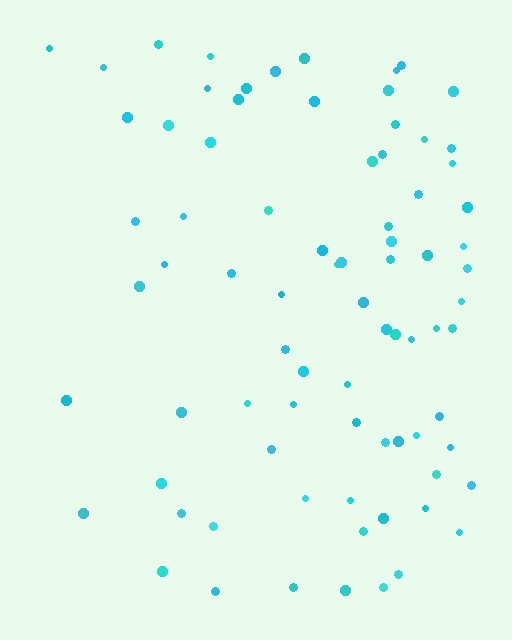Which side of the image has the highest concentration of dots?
The right.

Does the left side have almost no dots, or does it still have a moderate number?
Still a moderate number, just noticeably fewer than the right.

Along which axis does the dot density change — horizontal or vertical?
Horizontal.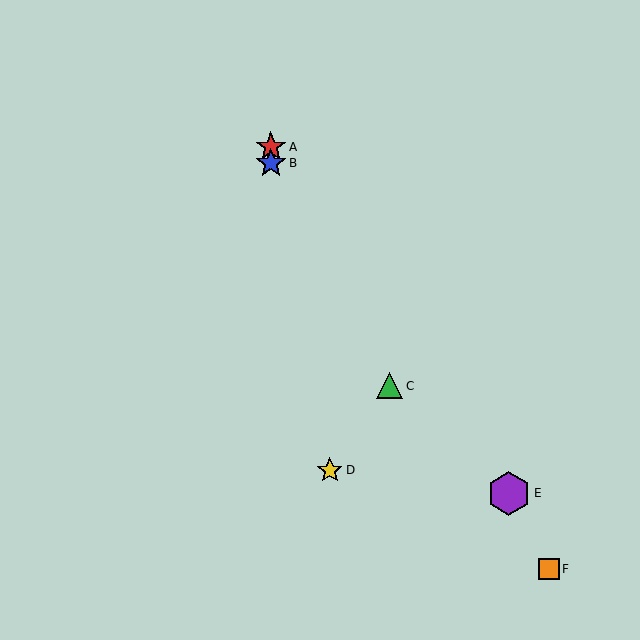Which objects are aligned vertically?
Objects A, B are aligned vertically.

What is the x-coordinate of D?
Object D is at x≈330.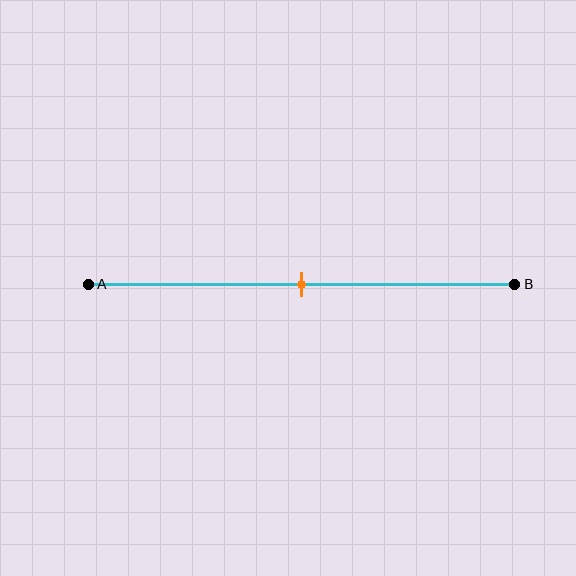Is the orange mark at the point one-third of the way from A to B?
No, the mark is at about 50% from A, not at the 33% one-third point.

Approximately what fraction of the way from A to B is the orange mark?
The orange mark is approximately 50% of the way from A to B.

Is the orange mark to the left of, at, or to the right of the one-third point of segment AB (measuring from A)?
The orange mark is to the right of the one-third point of segment AB.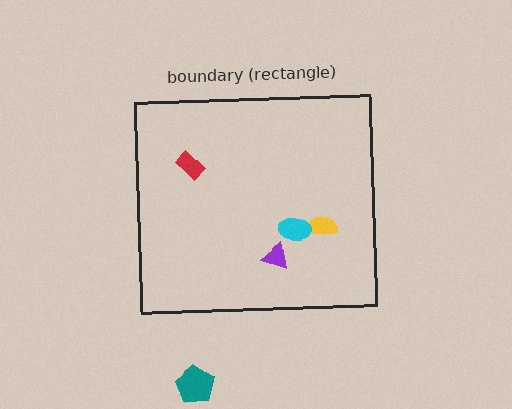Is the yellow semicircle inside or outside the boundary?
Inside.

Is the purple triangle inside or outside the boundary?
Inside.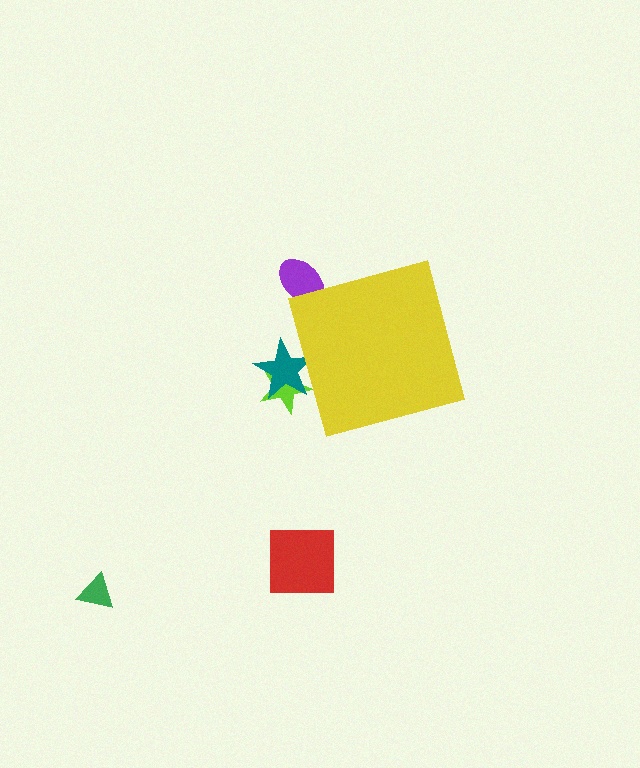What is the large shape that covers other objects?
A yellow diamond.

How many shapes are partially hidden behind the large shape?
3 shapes are partially hidden.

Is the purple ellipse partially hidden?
Yes, the purple ellipse is partially hidden behind the yellow diamond.